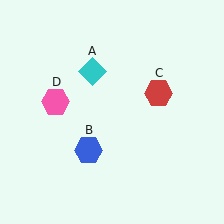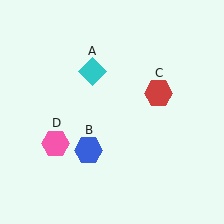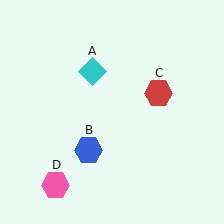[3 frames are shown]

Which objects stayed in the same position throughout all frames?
Cyan diamond (object A) and blue hexagon (object B) and red hexagon (object C) remained stationary.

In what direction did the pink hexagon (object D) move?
The pink hexagon (object D) moved down.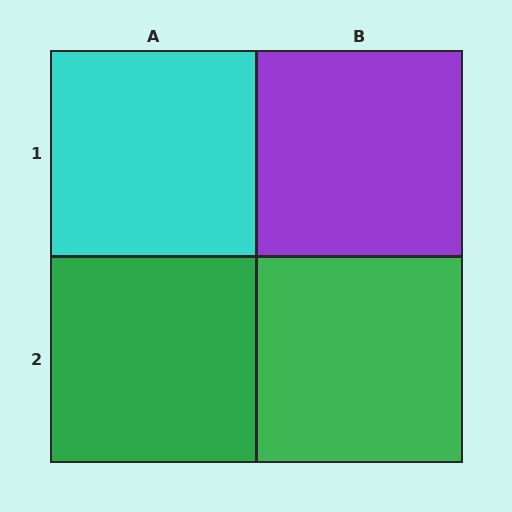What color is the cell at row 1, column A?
Cyan.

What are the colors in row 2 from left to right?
Green, green.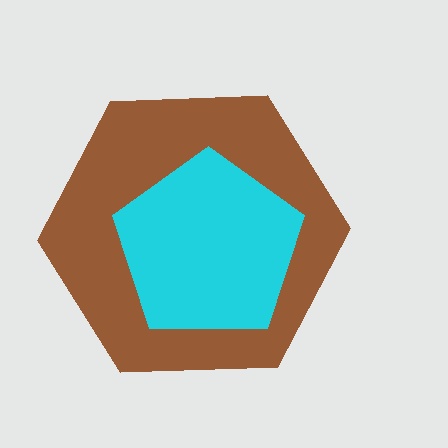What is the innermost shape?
The cyan pentagon.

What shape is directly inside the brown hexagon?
The cyan pentagon.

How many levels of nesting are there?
2.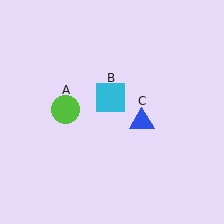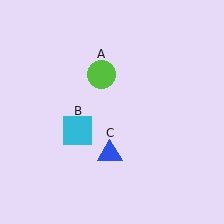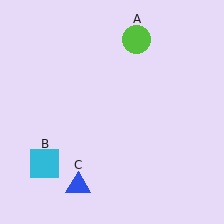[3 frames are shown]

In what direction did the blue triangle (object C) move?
The blue triangle (object C) moved down and to the left.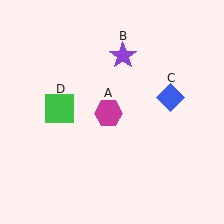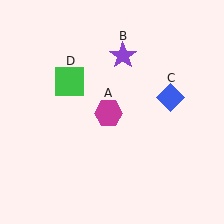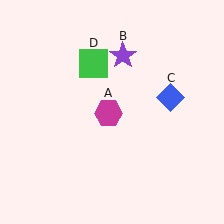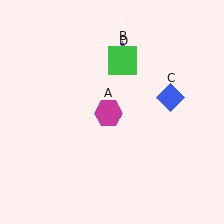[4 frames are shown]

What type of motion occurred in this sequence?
The green square (object D) rotated clockwise around the center of the scene.